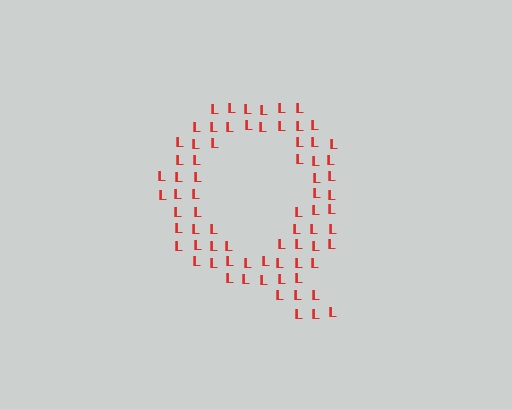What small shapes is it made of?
It is made of small letter L's.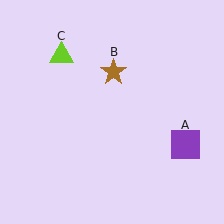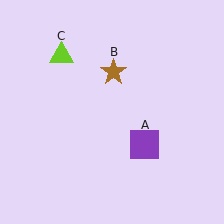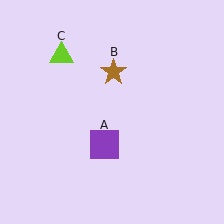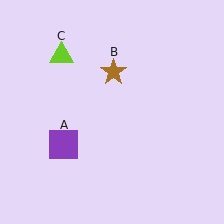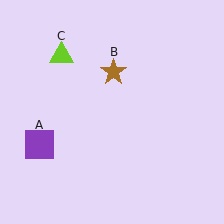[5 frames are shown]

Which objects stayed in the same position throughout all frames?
Brown star (object B) and lime triangle (object C) remained stationary.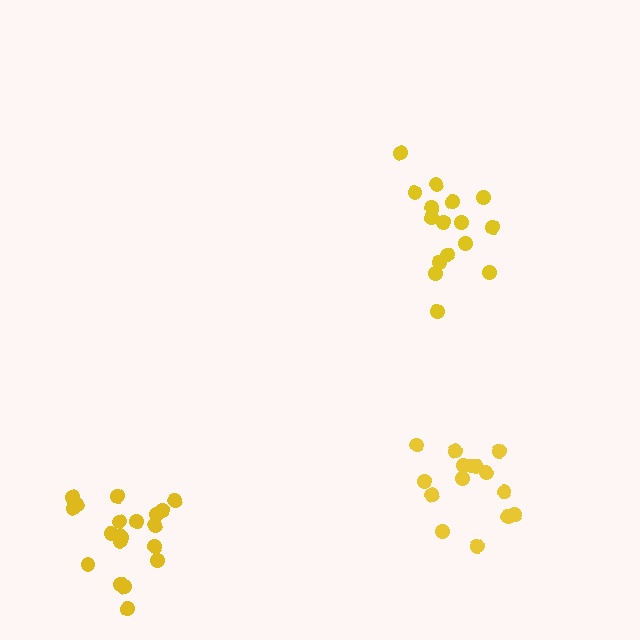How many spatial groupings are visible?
There are 3 spatial groupings.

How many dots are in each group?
Group 1: 20 dots, Group 2: 15 dots, Group 3: 16 dots (51 total).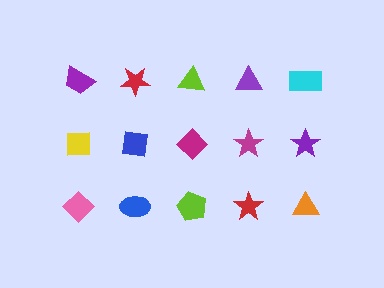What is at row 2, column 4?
A magenta star.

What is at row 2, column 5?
A purple star.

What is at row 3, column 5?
An orange triangle.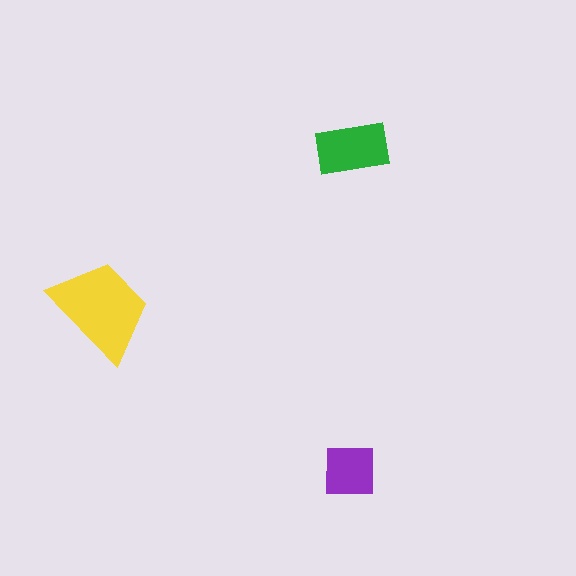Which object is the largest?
The yellow trapezoid.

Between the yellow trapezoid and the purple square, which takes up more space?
The yellow trapezoid.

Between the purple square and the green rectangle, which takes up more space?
The green rectangle.